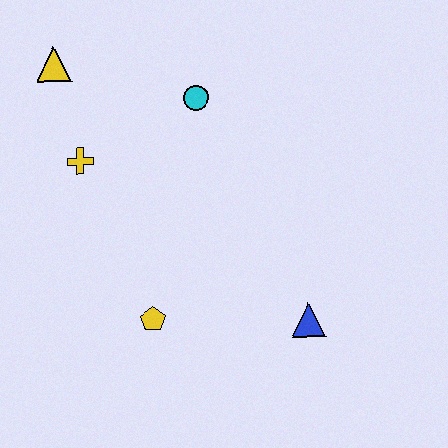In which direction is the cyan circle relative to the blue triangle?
The cyan circle is above the blue triangle.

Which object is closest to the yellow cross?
The yellow triangle is closest to the yellow cross.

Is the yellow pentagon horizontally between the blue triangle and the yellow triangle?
Yes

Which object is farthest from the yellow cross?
The blue triangle is farthest from the yellow cross.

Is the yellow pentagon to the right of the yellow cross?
Yes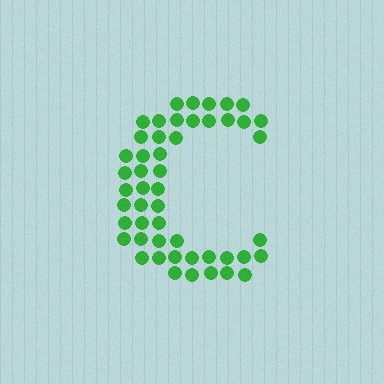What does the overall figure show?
The overall figure shows the letter C.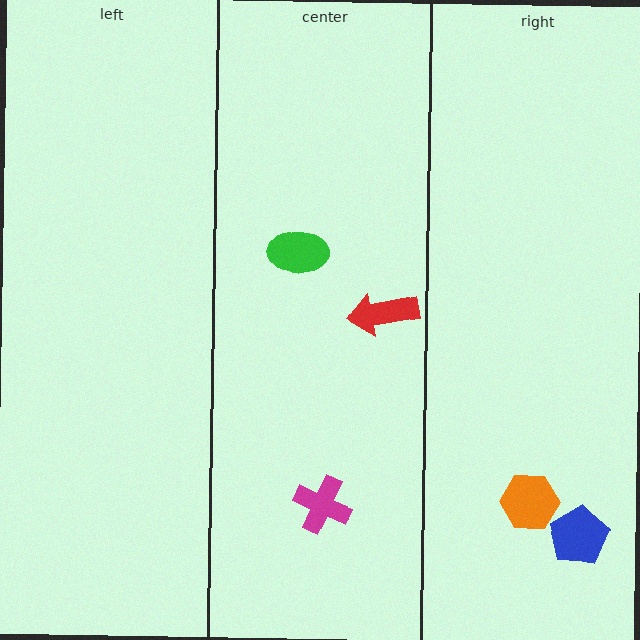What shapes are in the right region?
The orange hexagon, the blue pentagon.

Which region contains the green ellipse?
The center region.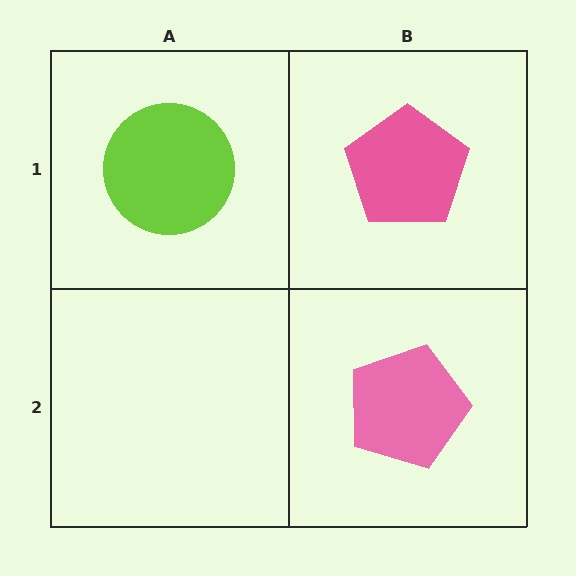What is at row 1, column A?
A lime circle.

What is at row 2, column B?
A pink pentagon.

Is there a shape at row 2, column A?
No, that cell is empty.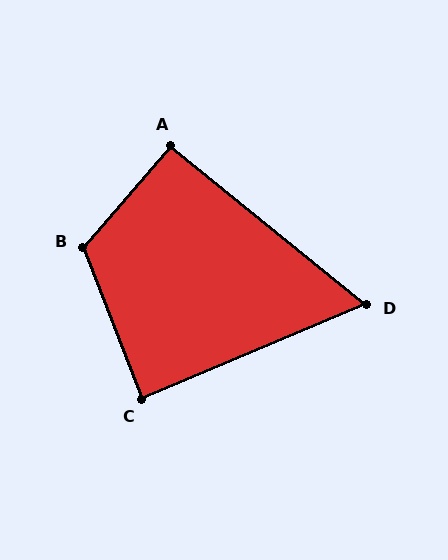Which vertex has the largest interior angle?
B, at approximately 118 degrees.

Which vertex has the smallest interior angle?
D, at approximately 62 degrees.